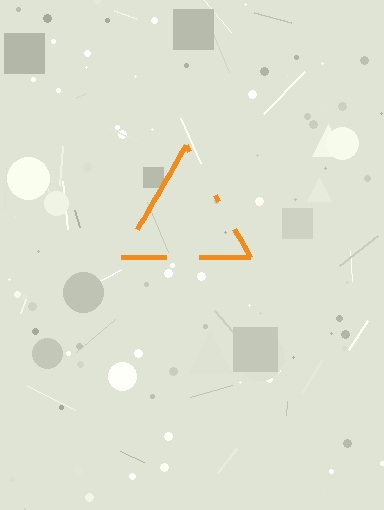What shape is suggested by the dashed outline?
The dashed outline suggests a triangle.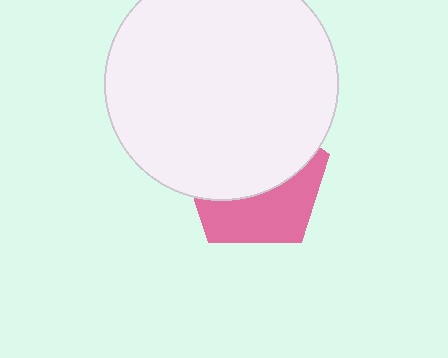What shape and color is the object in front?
The object in front is a white circle.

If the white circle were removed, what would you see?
You would see the complete pink pentagon.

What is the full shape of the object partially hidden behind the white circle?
The partially hidden object is a pink pentagon.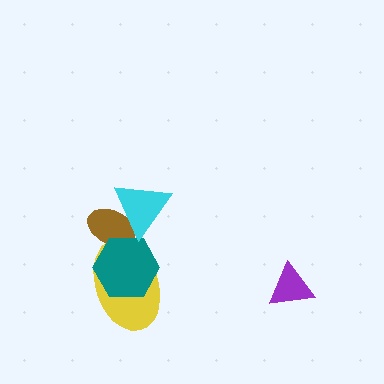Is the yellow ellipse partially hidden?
Yes, it is partially covered by another shape.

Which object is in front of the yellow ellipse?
The teal hexagon is in front of the yellow ellipse.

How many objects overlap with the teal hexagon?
2 objects overlap with the teal hexagon.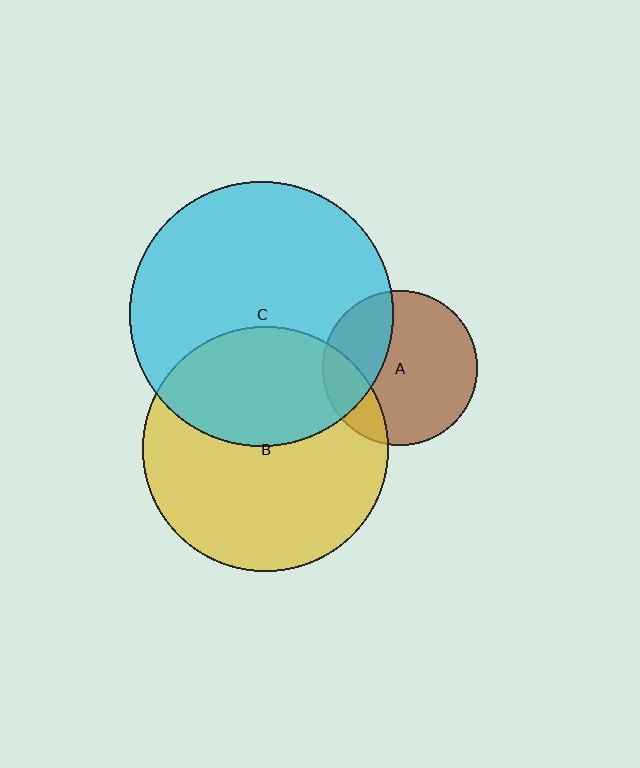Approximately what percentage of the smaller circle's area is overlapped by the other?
Approximately 40%.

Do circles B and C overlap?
Yes.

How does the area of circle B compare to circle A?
Approximately 2.5 times.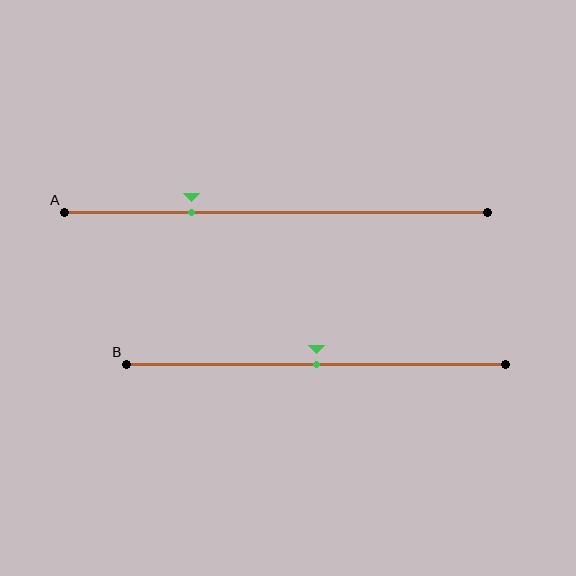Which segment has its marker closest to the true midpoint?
Segment B has its marker closest to the true midpoint.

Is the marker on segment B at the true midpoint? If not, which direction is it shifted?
Yes, the marker on segment B is at the true midpoint.